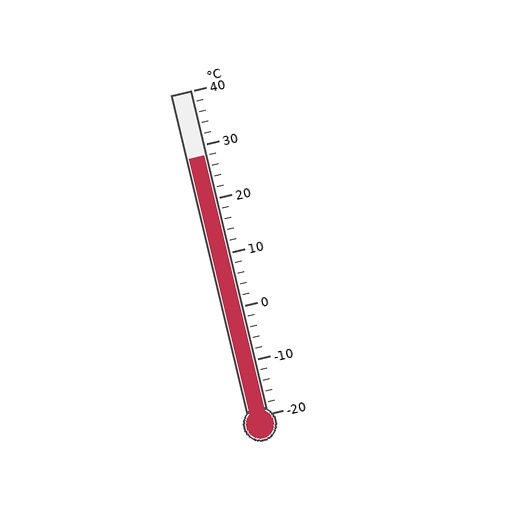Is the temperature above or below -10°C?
The temperature is above -10°C.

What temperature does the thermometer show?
The thermometer shows approximately 28°C.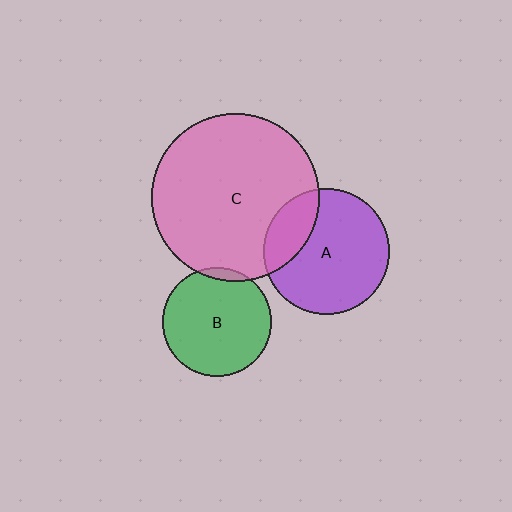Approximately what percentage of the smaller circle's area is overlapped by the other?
Approximately 5%.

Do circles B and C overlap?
Yes.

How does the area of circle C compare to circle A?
Approximately 1.8 times.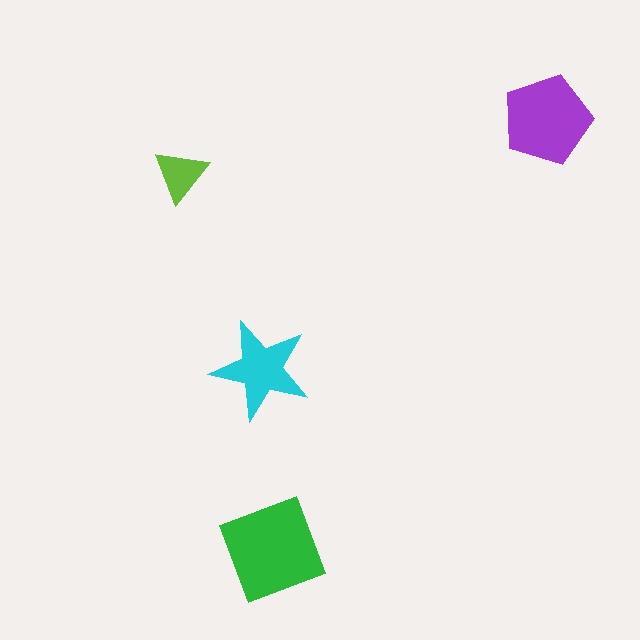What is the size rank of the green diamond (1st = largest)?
1st.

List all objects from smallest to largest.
The lime triangle, the cyan star, the purple pentagon, the green diamond.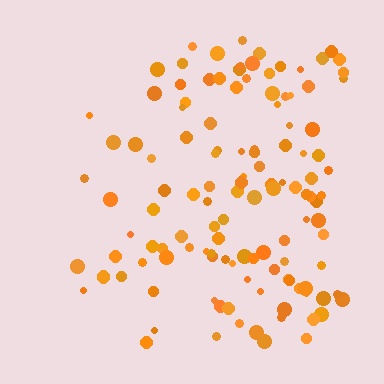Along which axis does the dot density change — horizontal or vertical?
Horizontal.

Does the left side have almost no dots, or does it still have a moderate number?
Still a moderate number, just noticeably fewer than the right.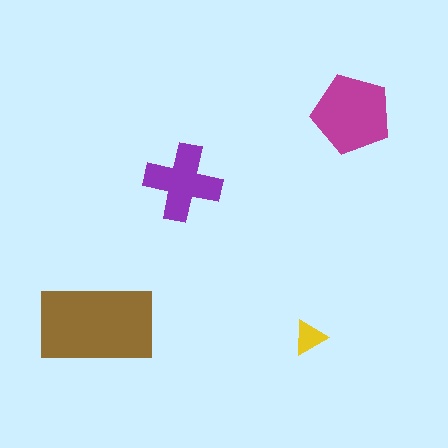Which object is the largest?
The brown rectangle.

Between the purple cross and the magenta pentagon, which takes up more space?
The magenta pentagon.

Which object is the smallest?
The yellow triangle.